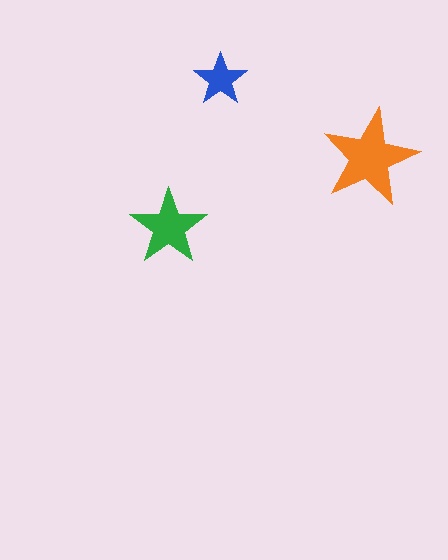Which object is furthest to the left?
The green star is leftmost.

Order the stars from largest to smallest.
the orange one, the green one, the blue one.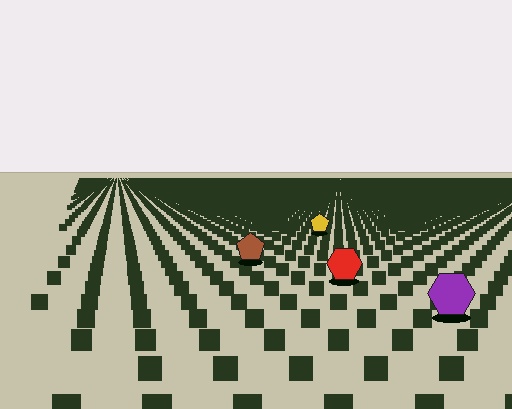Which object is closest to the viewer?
The purple hexagon is closest. The texture marks near it are larger and more spread out.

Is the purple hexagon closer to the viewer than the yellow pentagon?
Yes. The purple hexagon is closer — you can tell from the texture gradient: the ground texture is coarser near it.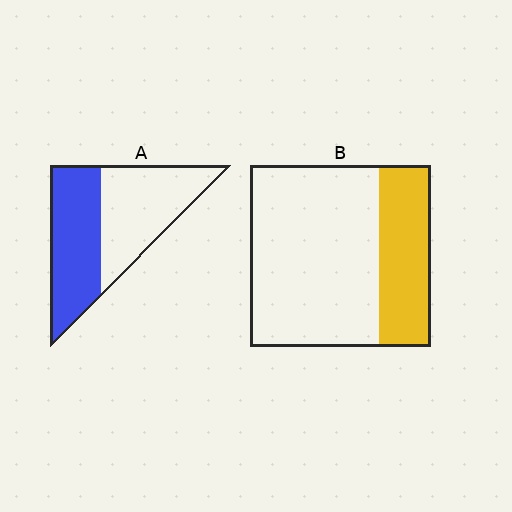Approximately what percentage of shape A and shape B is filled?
A is approximately 50% and B is approximately 30%.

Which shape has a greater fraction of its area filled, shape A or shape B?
Shape A.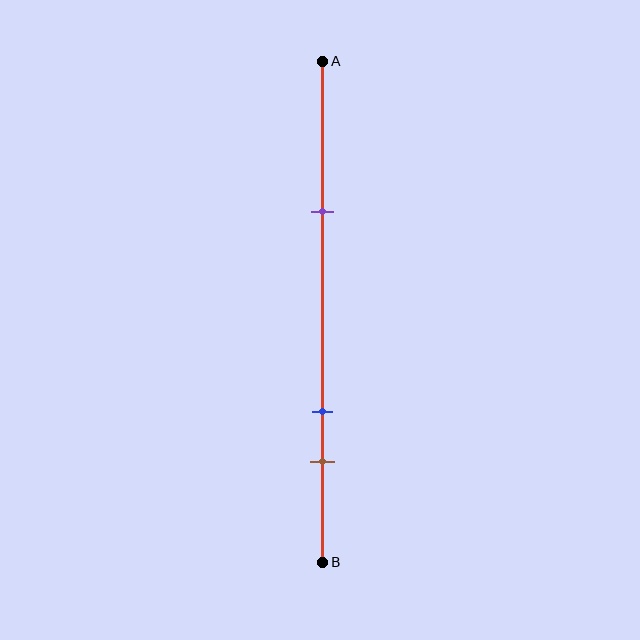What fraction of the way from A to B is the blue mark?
The blue mark is approximately 70% (0.7) of the way from A to B.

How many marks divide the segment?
There are 3 marks dividing the segment.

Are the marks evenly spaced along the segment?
No, the marks are not evenly spaced.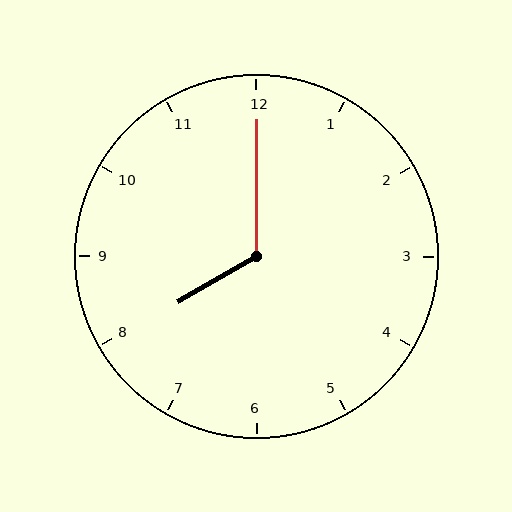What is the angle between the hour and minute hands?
Approximately 120 degrees.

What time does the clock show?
8:00.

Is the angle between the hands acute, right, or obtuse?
It is obtuse.